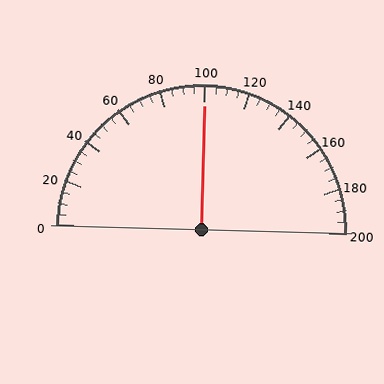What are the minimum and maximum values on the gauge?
The gauge ranges from 0 to 200.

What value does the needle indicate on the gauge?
The needle indicates approximately 100.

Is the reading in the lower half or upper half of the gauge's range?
The reading is in the upper half of the range (0 to 200).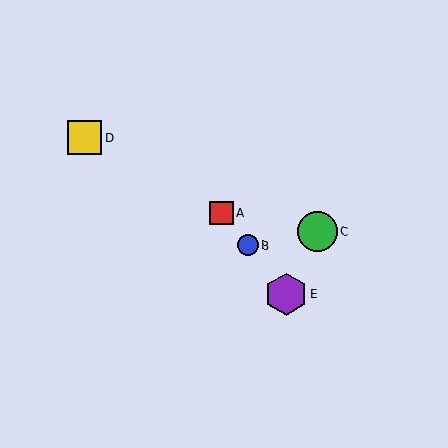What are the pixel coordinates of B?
Object B is at (247, 245).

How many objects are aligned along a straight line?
3 objects (A, B, E) are aligned along a straight line.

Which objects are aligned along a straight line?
Objects A, B, E are aligned along a straight line.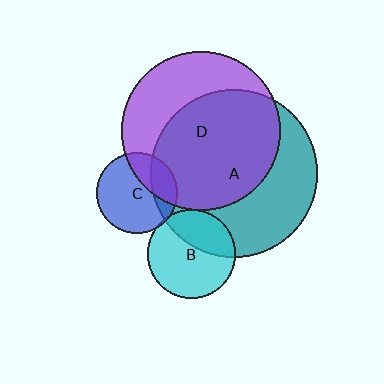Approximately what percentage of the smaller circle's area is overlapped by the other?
Approximately 30%.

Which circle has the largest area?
Circle A (teal).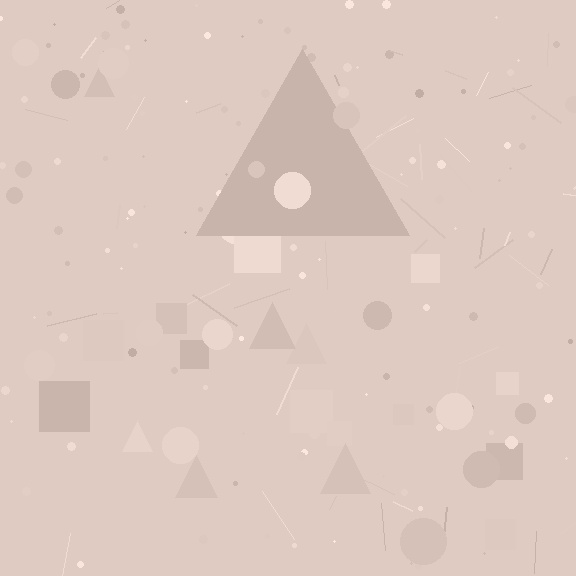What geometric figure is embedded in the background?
A triangle is embedded in the background.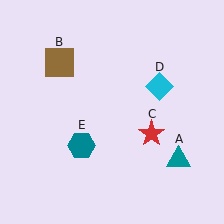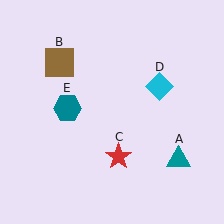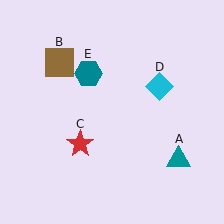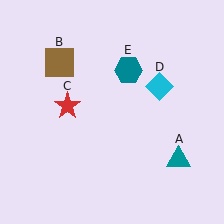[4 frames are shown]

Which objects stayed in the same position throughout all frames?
Teal triangle (object A) and brown square (object B) and cyan diamond (object D) remained stationary.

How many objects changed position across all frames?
2 objects changed position: red star (object C), teal hexagon (object E).